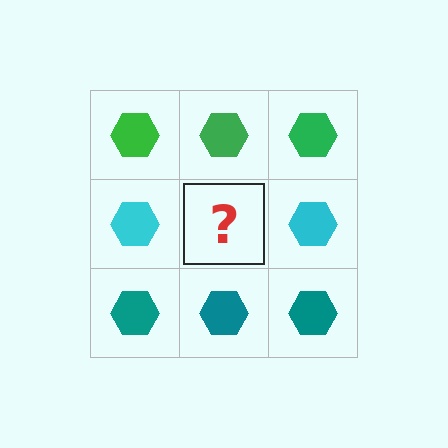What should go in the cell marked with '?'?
The missing cell should contain a cyan hexagon.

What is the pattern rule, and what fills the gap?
The rule is that each row has a consistent color. The gap should be filled with a cyan hexagon.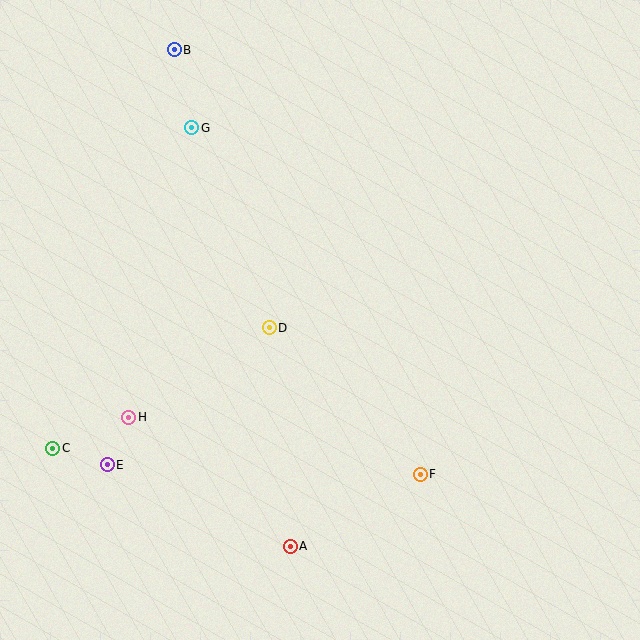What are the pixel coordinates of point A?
Point A is at (290, 546).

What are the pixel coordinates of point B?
Point B is at (174, 50).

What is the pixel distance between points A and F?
The distance between A and F is 149 pixels.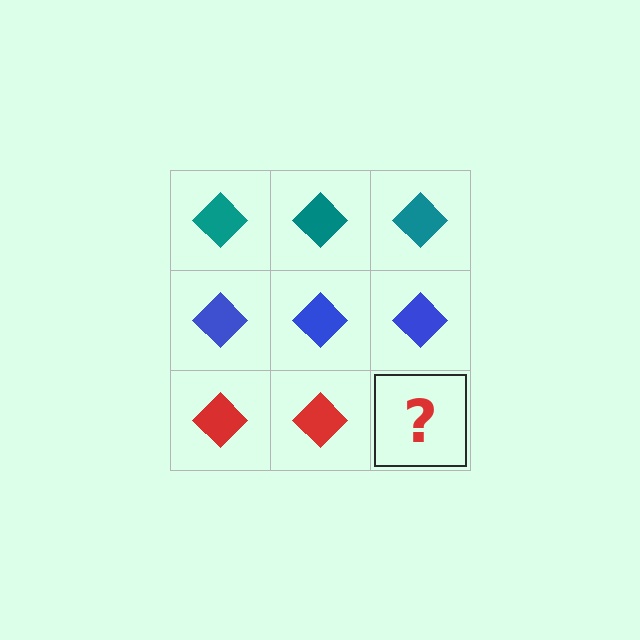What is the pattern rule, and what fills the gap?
The rule is that each row has a consistent color. The gap should be filled with a red diamond.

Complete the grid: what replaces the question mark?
The question mark should be replaced with a red diamond.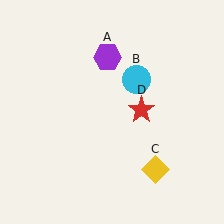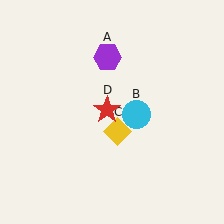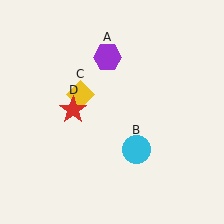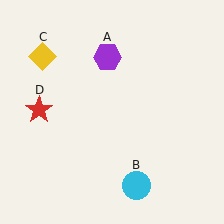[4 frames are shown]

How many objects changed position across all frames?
3 objects changed position: cyan circle (object B), yellow diamond (object C), red star (object D).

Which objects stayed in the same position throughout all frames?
Purple hexagon (object A) remained stationary.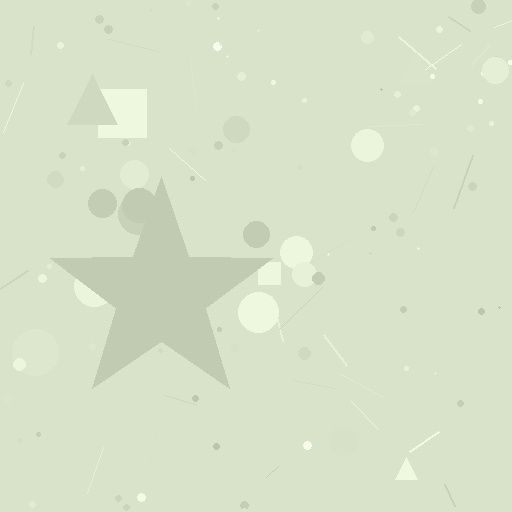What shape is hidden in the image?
A star is hidden in the image.